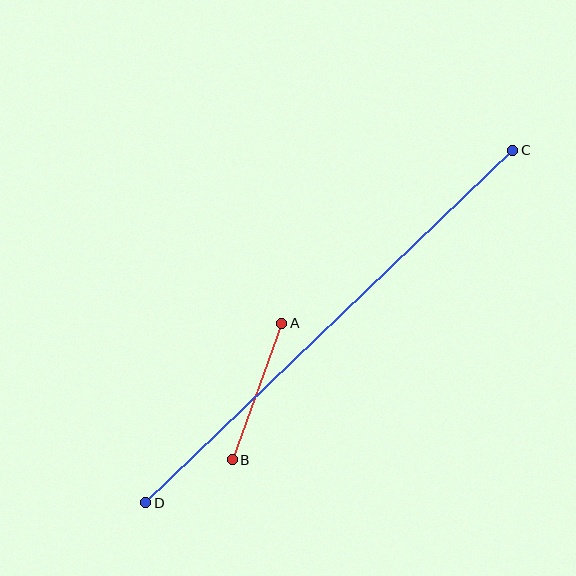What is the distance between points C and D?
The distance is approximately 509 pixels.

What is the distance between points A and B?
The distance is approximately 145 pixels.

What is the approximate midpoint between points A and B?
The midpoint is at approximately (257, 392) pixels.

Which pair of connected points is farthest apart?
Points C and D are farthest apart.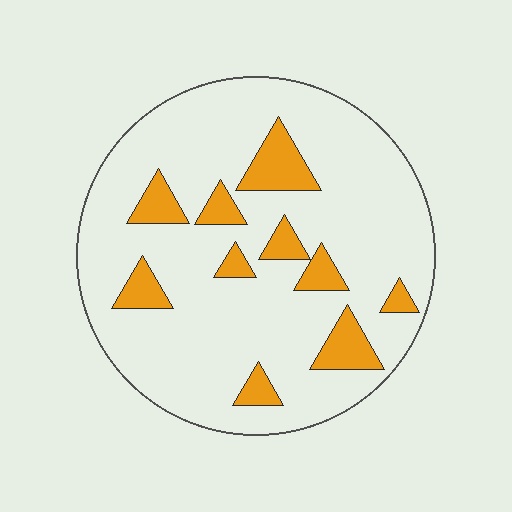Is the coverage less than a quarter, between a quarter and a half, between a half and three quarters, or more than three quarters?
Less than a quarter.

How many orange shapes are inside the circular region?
10.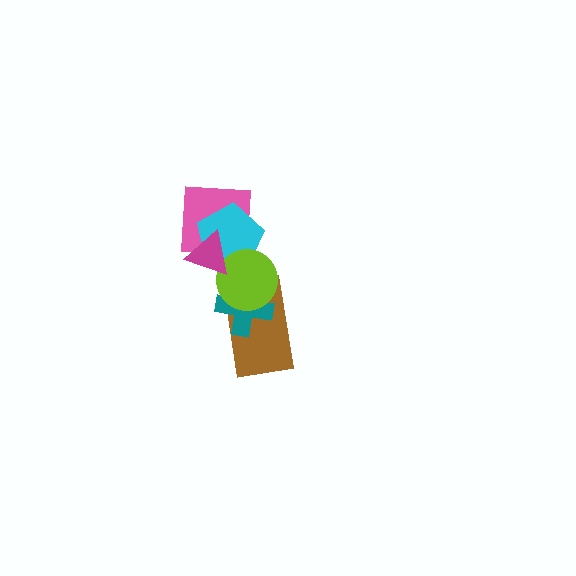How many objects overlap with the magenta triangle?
3 objects overlap with the magenta triangle.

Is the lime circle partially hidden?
Yes, it is partially covered by another shape.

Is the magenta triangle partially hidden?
No, no other shape covers it.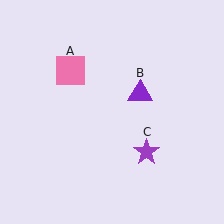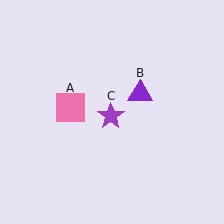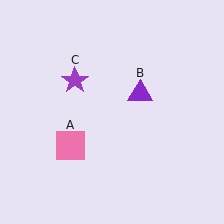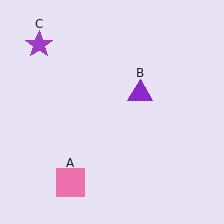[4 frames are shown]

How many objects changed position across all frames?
2 objects changed position: pink square (object A), purple star (object C).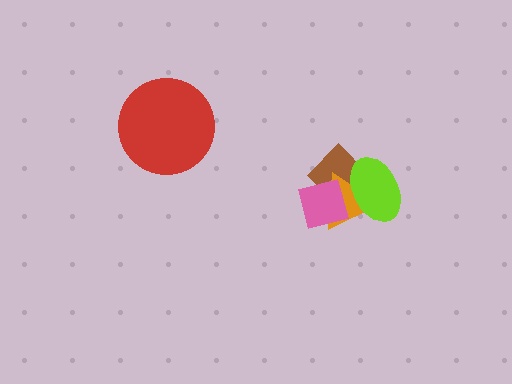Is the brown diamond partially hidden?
Yes, it is partially covered by another shape.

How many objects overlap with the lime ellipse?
3 objects overlap with the lime ellipse.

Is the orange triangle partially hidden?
Yes, it is partially covered by another shape.